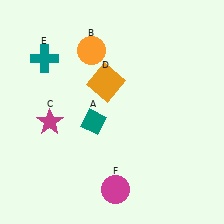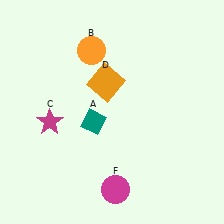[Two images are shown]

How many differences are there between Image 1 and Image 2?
There is 1 difference between the two images.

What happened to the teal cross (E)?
The teal cross (E) was removed in Image 2. It was in the top-left area of Image 1.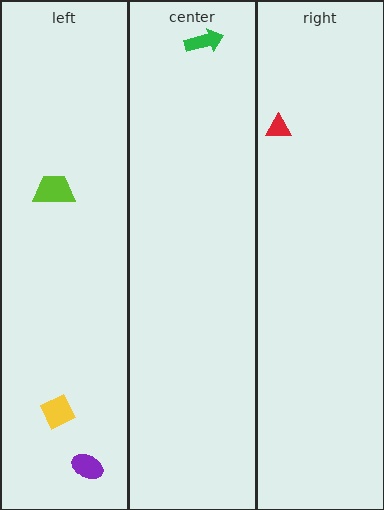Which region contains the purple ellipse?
The left region.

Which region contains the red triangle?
The right region.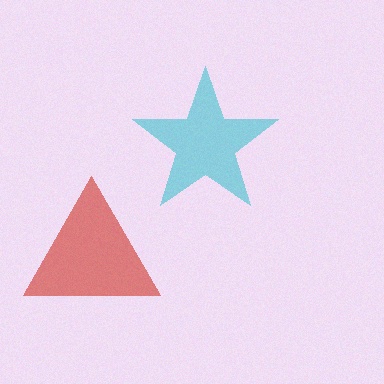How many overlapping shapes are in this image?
There are 2 overlapping shapes in the image.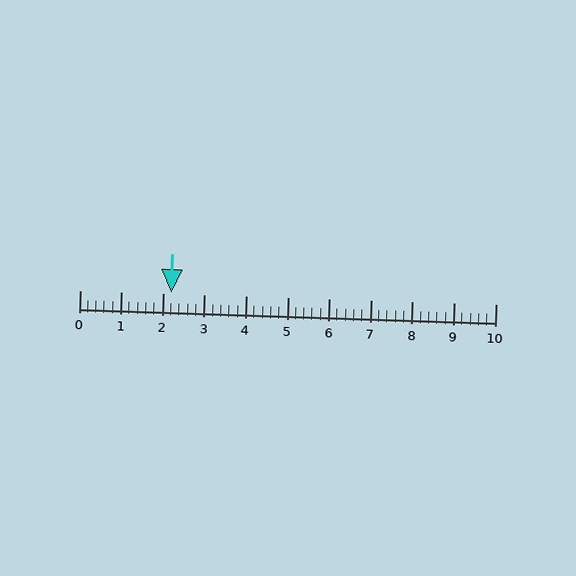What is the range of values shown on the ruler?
The ruler shows values from 0 to 10.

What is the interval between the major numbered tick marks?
The major tick marks are spaced 1 units apart.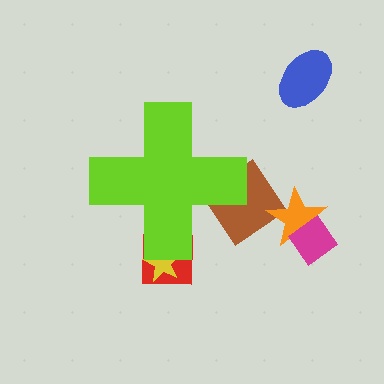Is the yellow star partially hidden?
Yes, the yellow star is partially hidden behind the lime cross.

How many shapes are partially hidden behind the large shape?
3 shapes are partially hidden.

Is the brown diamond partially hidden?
Yes, the brown diamond is partially hidden behind the lime cross.